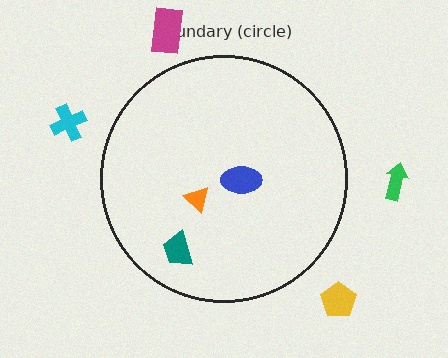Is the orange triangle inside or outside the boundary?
Inside.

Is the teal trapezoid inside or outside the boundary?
Inside.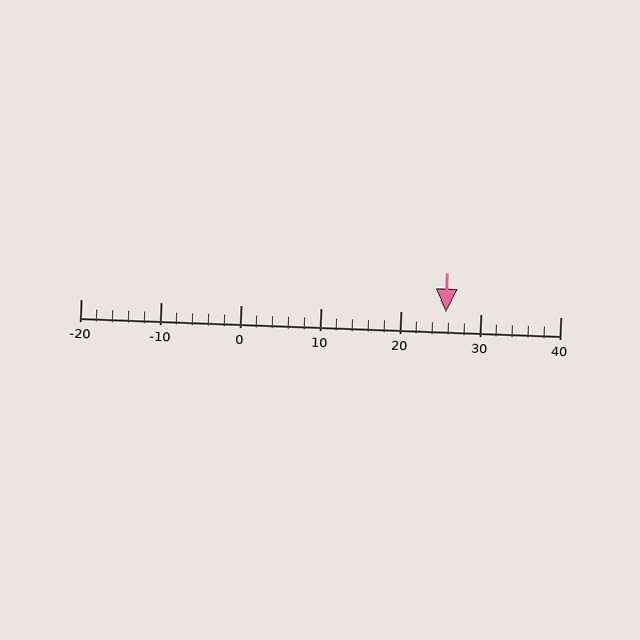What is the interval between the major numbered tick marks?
The major tick marks are spaced 10 units apart.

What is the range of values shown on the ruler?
The ruler shows values from -20 to 40.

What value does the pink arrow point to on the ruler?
The pink arrow points to approximately 26.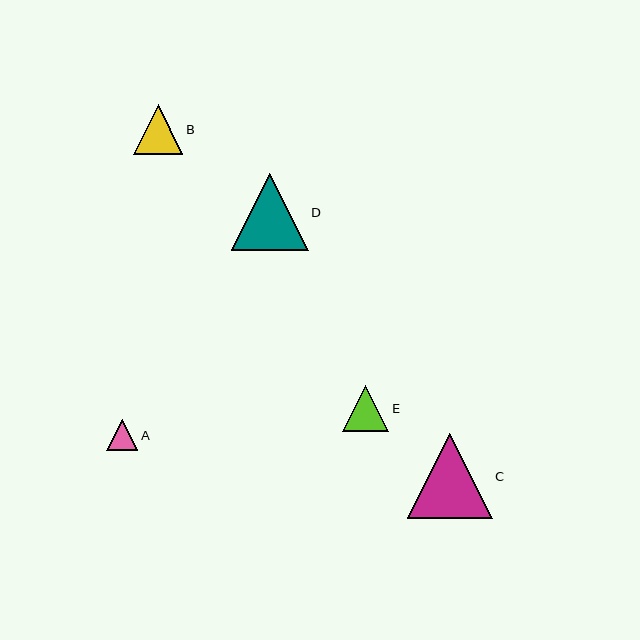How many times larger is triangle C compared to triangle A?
Triangle C is approximately 2.7 times the size of triangle A.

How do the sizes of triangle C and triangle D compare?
Triangle C and triangle D are approximately the same size.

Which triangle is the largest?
Triangle C is the largest with a size of approximately 85 pixels.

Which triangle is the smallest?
Triangle A is the smallest with a size of approximately 31 pixels.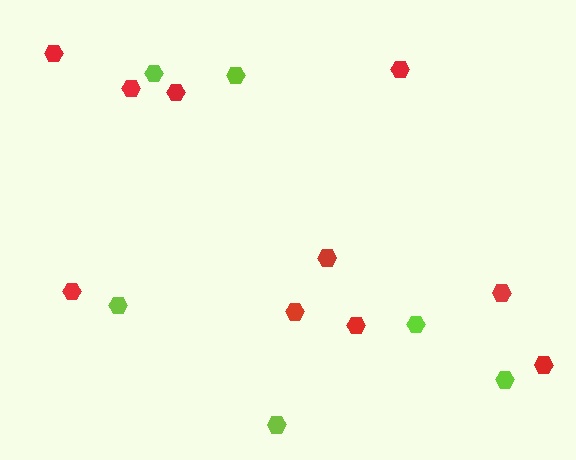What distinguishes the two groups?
There are 2 groups: one group of lime hexagons (6) and one group of red hexagons (10).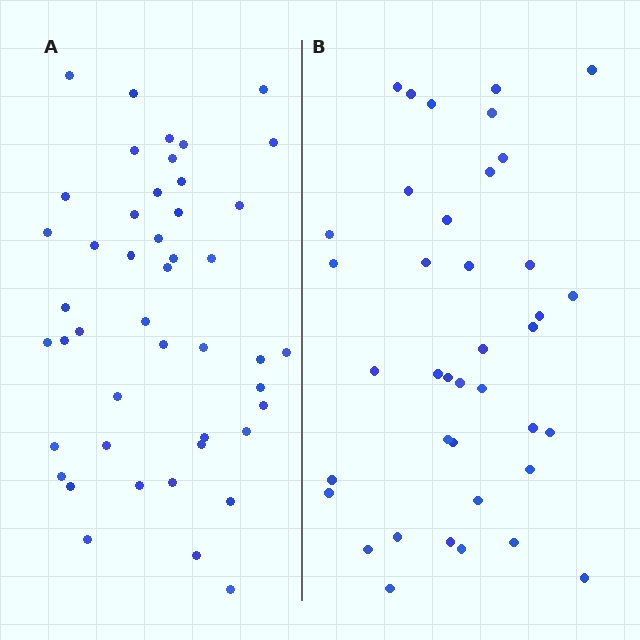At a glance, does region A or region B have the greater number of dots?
Region A (the left region) has more dots.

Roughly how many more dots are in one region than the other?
Region A has roughly 8 or so more dots than region B.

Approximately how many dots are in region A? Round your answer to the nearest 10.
About 50 dots. (The exact count is 46, which rounds to 50.)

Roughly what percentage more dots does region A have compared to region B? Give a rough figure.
About 20% more.